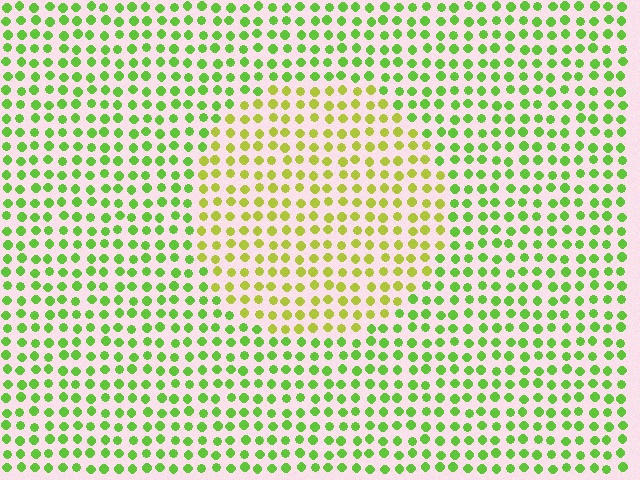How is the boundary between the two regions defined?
The boundary is defined purely by a slight shift in hue (about 34 degrees). Spacing, size, and orientation are identical on both sides.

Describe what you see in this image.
The image is filled with small lime elements in a uniform arrangement. A circle-shaped region is visible where the elements are tinted to a slightly different hue, forming a subtle color boundary.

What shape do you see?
I see a circle.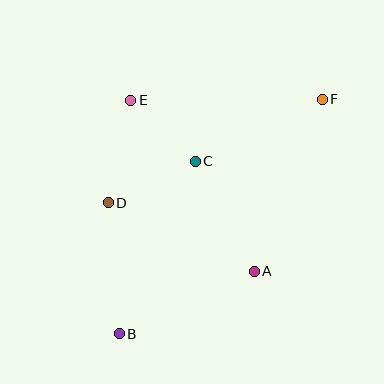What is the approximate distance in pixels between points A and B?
The distance between A and B is approximately 149 pixels.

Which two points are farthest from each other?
Points B and F are farthest from each other.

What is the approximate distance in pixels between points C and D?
The distance between C and D is approximately 96 pixels.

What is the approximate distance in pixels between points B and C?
The distance between B and C is approximately 189 pixels.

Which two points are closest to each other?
Points C and E are closest to each other.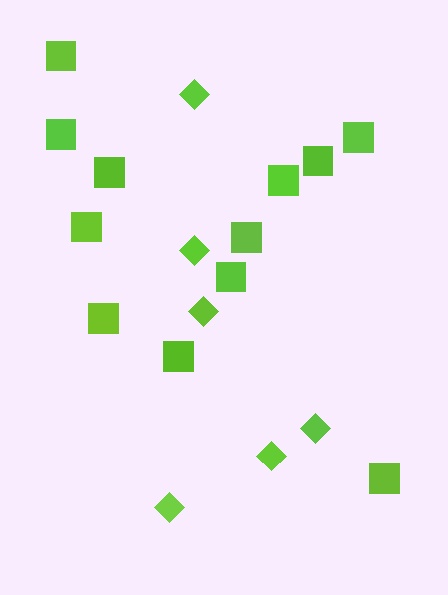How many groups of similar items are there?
There are 2 groups: one group of diamonds (6) and one group of squares (12).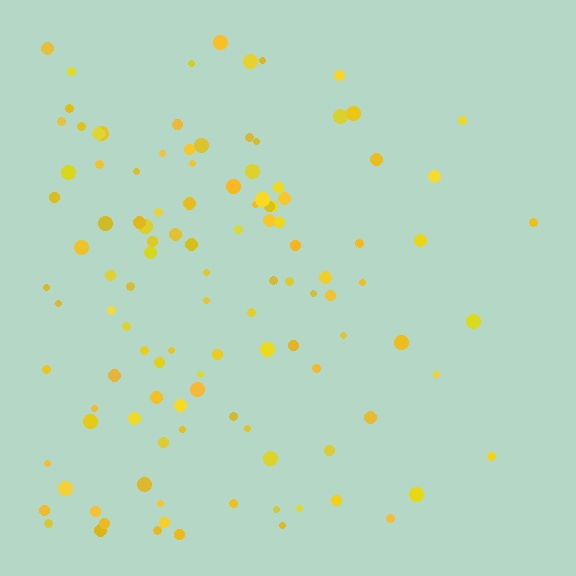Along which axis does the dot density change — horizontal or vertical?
Horizontal.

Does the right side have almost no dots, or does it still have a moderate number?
Still a moderate number, just noticeably fewer than the left.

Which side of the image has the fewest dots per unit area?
The right.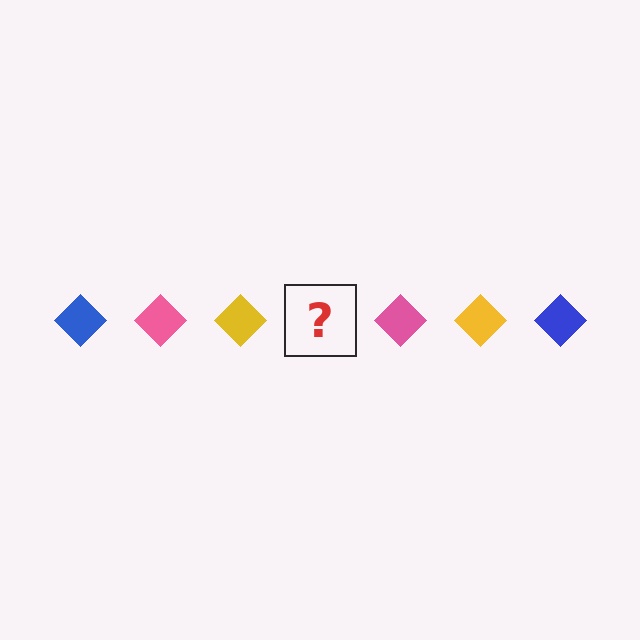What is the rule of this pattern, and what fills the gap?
The rule is that the pattern cycles through blue, pink, yellow diamonds. The gap should be filled with a blue diamond.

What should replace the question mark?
The question mark should be replaced with a blue diamond.